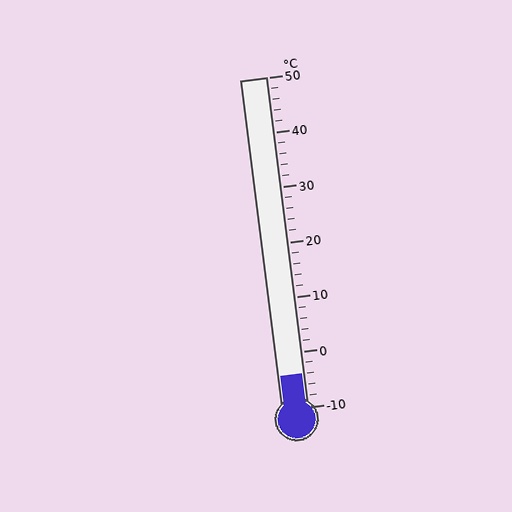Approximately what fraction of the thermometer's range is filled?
The thermometer is filled to approximately 10% of its range.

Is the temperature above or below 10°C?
The temperature is below 10°C.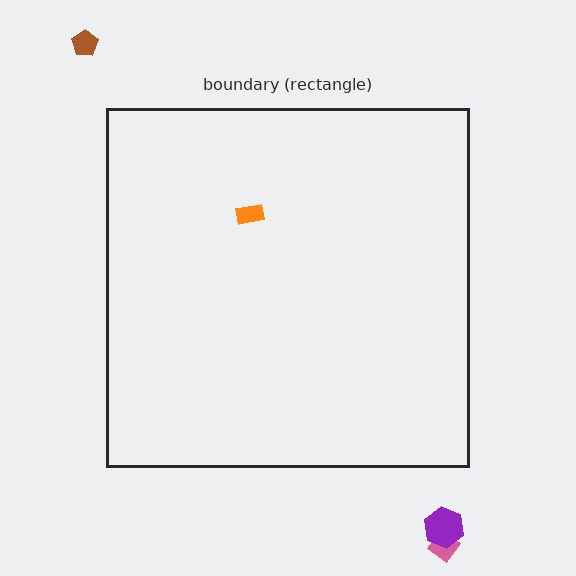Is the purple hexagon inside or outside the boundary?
Outside.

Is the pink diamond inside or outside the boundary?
Outside.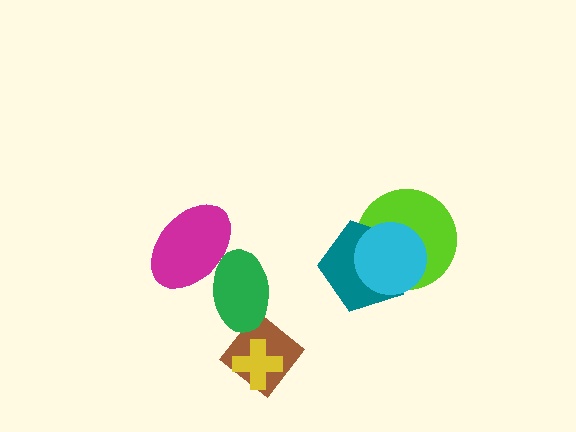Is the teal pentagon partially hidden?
Yes, it is partially covered by another shape.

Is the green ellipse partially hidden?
No, no other shape covers it.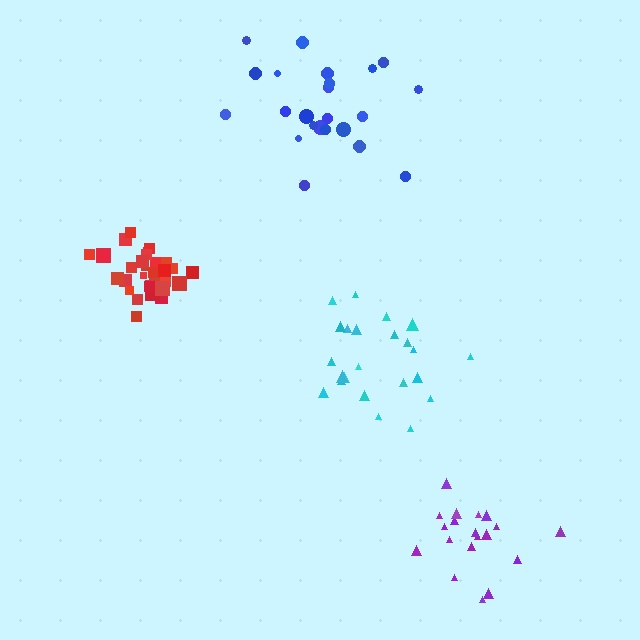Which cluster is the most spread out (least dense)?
Cyan.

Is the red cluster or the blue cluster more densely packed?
Red.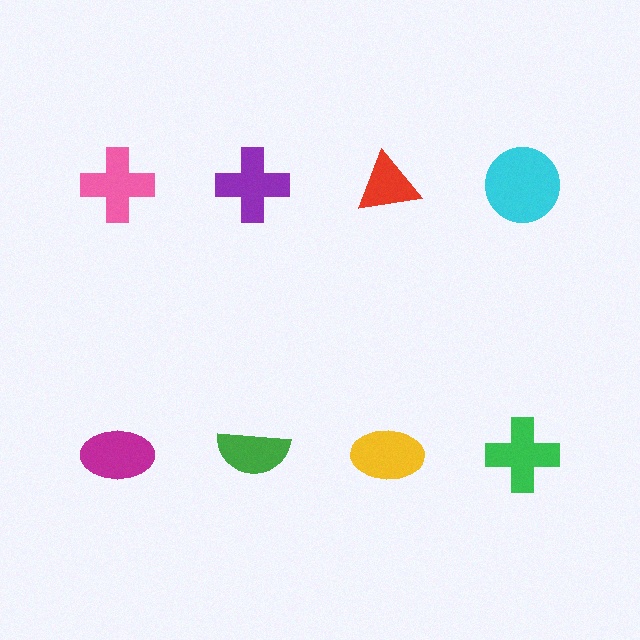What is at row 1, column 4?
A cyan circle.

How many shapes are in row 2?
4 shapes.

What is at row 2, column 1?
A magenta ellipse.